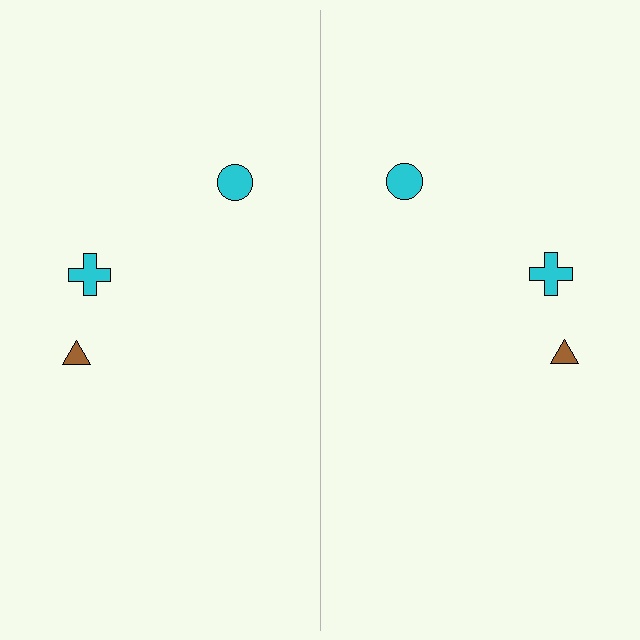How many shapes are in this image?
There are 6 shapes in this image.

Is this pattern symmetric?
Yes, this pattern has bilateral (reflection) symmetry.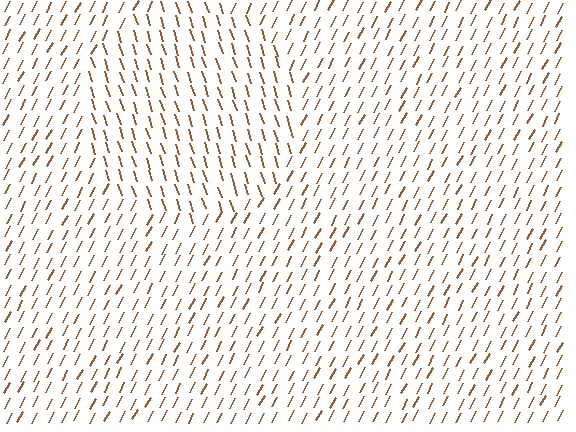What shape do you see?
I see a circle.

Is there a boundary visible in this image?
Yes, there is a texture boundary formed by a change in line orientation.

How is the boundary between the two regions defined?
The boundary is defined purely by a change in line orientation (approximately 45 degrees difference). All lines are the same color and thickness.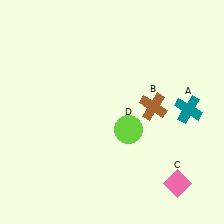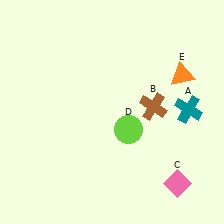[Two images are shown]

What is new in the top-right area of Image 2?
An orange triangle (E) was added in the top-right area of Image 2.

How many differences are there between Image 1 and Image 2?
There is 1 difference between the two images.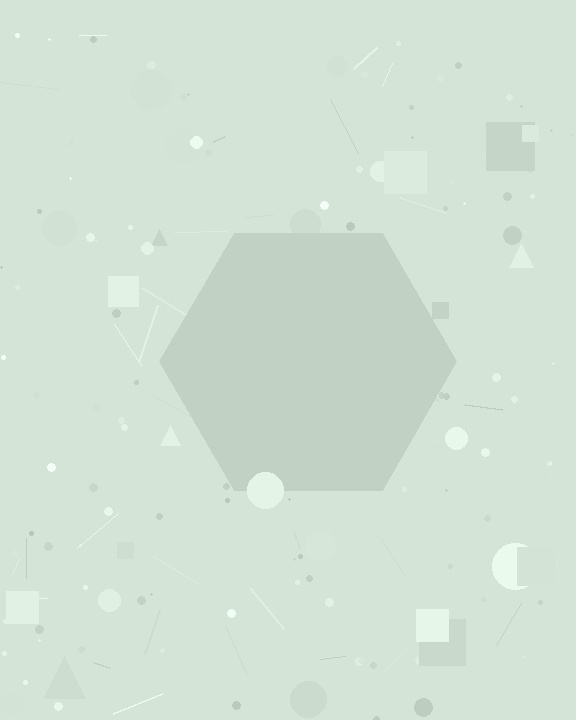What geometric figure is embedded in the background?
A hexagon is embedded in the background.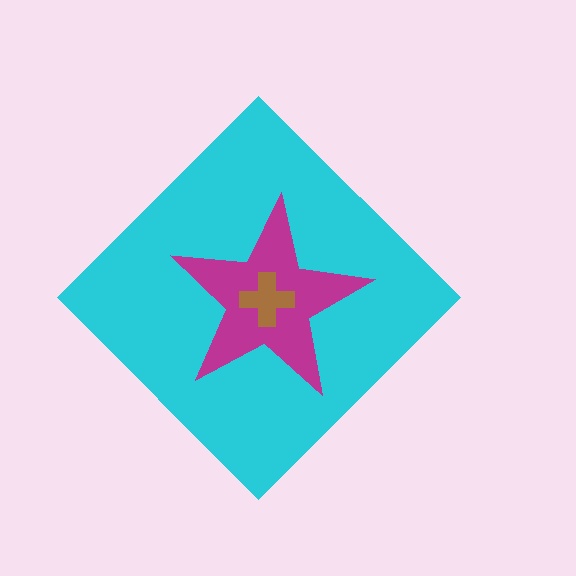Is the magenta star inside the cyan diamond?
Yes.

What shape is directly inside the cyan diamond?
The magenta star.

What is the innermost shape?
The brown cross.